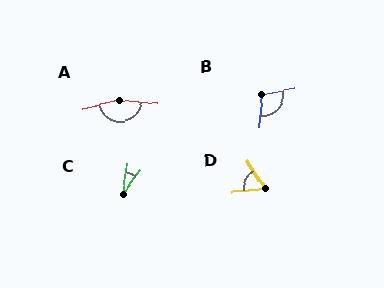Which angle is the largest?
A, at approximately 160 degrees.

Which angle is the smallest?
C, at approximately 28 degrees.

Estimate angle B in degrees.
Approximately 105 degrees.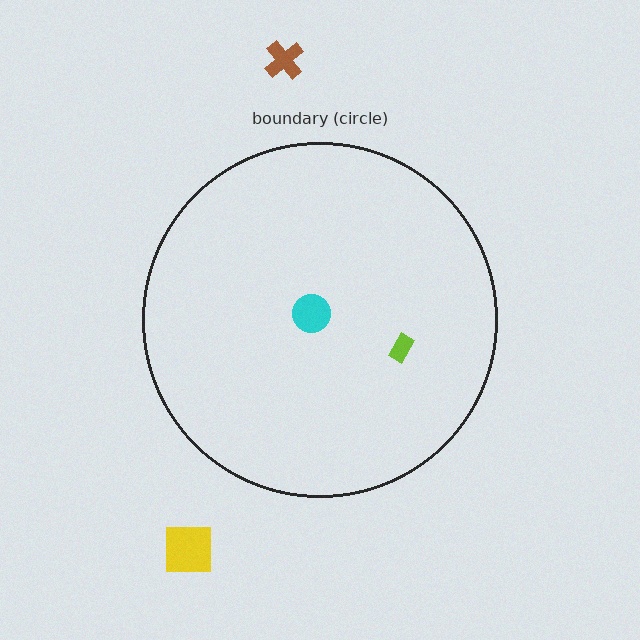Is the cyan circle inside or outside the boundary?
Inside.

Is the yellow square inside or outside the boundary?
Outside.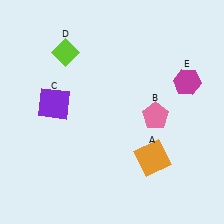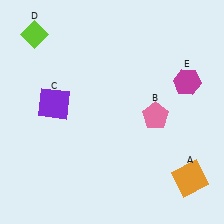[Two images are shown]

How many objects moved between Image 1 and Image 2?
2 objects moved between the two images.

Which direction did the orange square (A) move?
The orange square (A) moved right.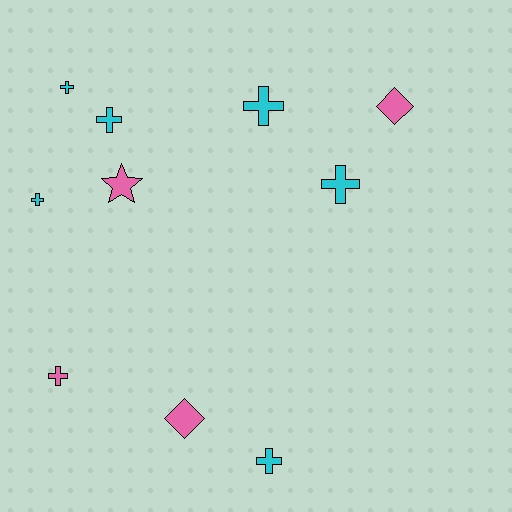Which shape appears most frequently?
Cross, with 7 objects.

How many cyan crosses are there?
There are 6 cyan crosses.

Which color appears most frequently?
Cyan, with 6 objects.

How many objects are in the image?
There are 10 objects.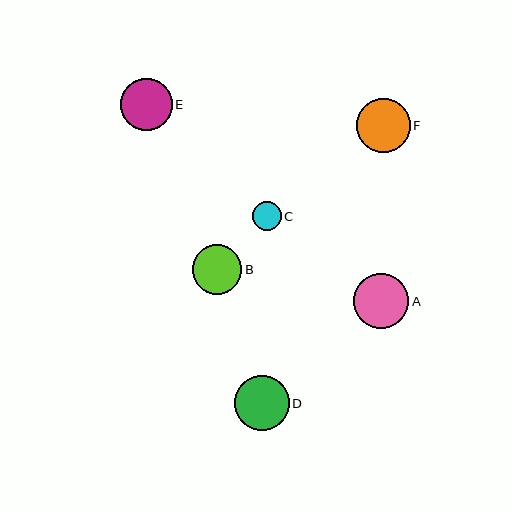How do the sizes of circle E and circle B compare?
Circle E and circle B are approximately the same size.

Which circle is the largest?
Circle A is the largest with a size of approximately 55 pixels.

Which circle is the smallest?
Circle C is the smallest with a size of approximately 29 pixels.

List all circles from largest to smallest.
From largest to smallest: A, D, F, E, B, C.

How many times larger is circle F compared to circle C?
Circle F is approximately 1.8 times the size of circle C.